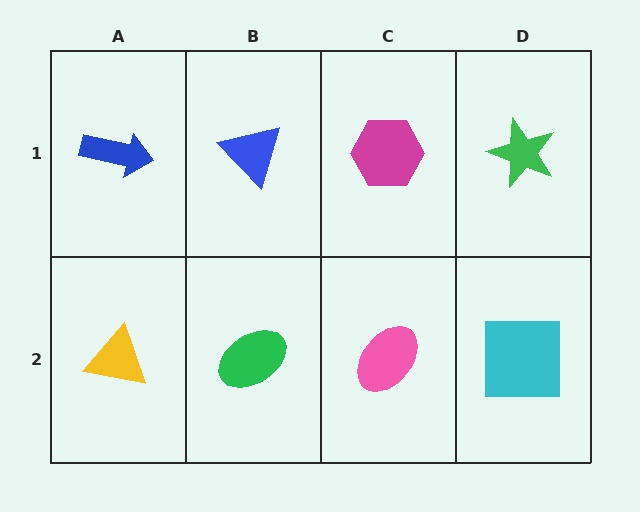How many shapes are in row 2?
4 shapes.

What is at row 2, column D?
A cyan square.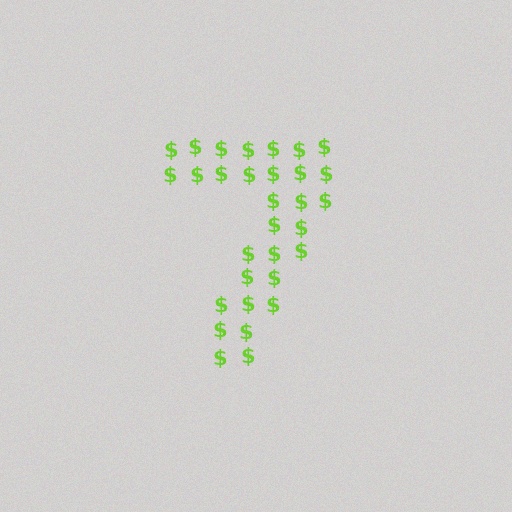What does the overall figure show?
The overall figure shows the digit 7.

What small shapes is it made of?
It is made of small dollar signs.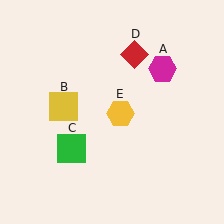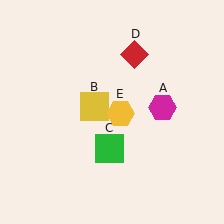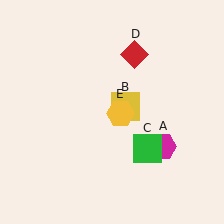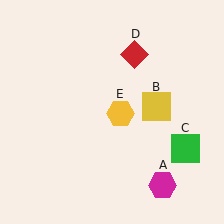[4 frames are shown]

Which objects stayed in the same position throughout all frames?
Red diamond (object D) and yellow hexagon (object E) remained stationary.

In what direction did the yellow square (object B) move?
The yellow square (object B) moved right.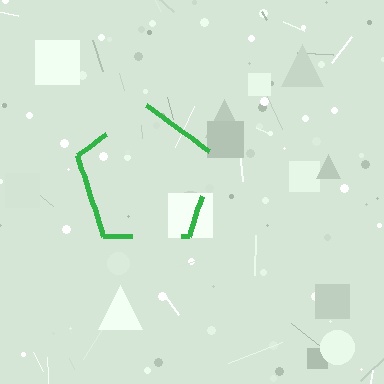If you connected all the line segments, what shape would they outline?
They would outline a pentagon.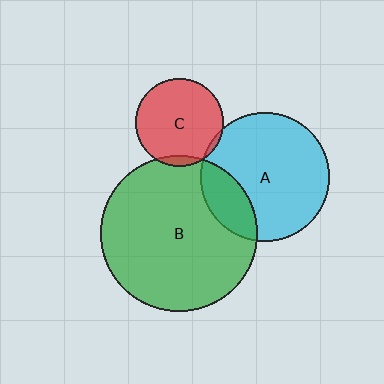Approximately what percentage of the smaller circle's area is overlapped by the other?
Approximately 20%.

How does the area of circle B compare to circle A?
Approximately 1.5 times.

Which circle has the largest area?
Circle B (green).